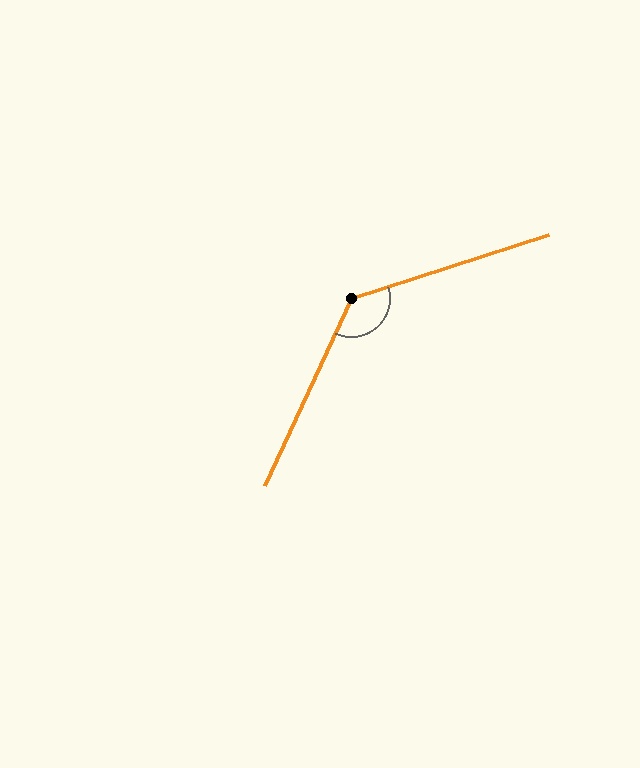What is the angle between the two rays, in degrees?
Approximately 132 degrees.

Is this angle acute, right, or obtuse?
It is obtuse.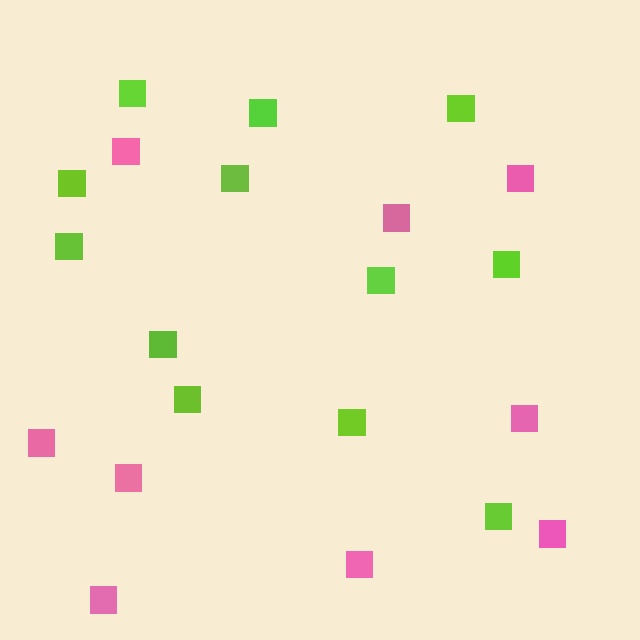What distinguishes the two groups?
There are 2 groups: one group of pink squares (9) and one group of lime squares (12).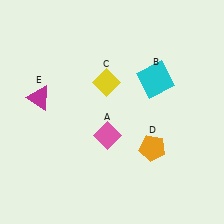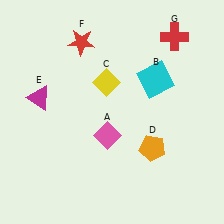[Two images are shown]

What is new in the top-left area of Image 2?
A red star (F) was added in the top-left area of Image 2.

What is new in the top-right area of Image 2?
A red cross (G) was added in the top-right area of Image 2.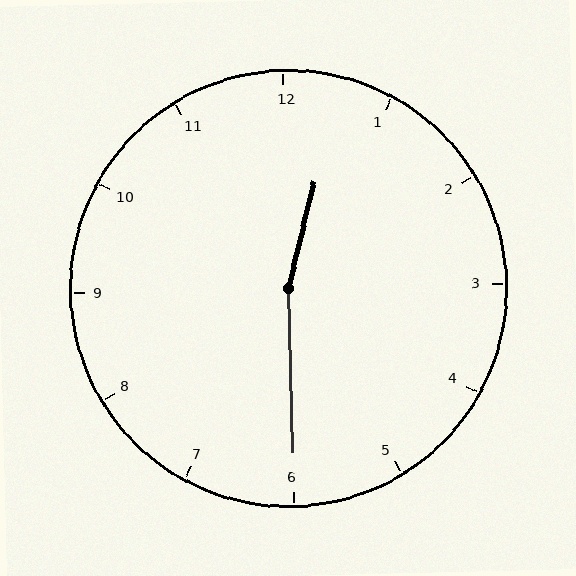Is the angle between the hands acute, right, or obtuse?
It is obtuse.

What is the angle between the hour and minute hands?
Approximately 165 degrees.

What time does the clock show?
12:30.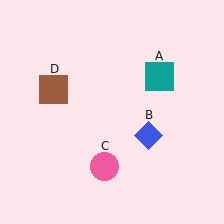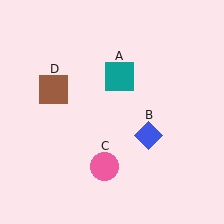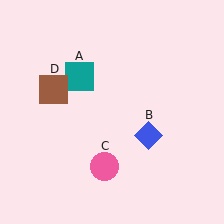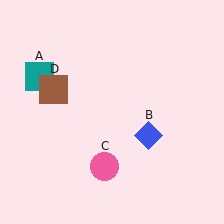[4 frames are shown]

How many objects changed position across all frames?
1 object changed position: teal square (object A).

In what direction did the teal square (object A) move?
The teal square (object A) moved left.